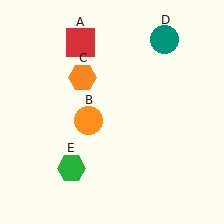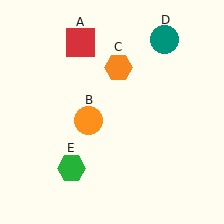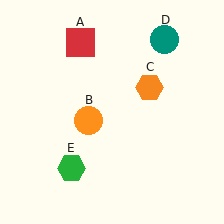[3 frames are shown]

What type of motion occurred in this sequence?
The orange hexagon (object C) rotated clockwise around the center of the scene.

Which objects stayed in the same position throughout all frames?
Red square (object A) and orange circle (object B) and teal circle (object D) and green hexagon (object E) remained stationary.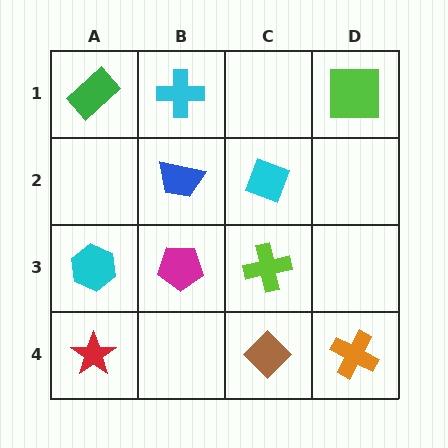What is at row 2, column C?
A cyan diamond.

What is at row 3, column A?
A cyan hexagon.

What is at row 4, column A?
A red star.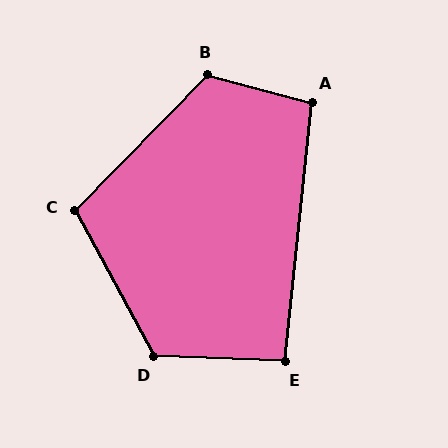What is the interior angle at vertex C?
Approximately 107 degrees (obtuse).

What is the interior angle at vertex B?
Approximately 120 degrees (obtuse).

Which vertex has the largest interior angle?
D, at approximately 120 degrees.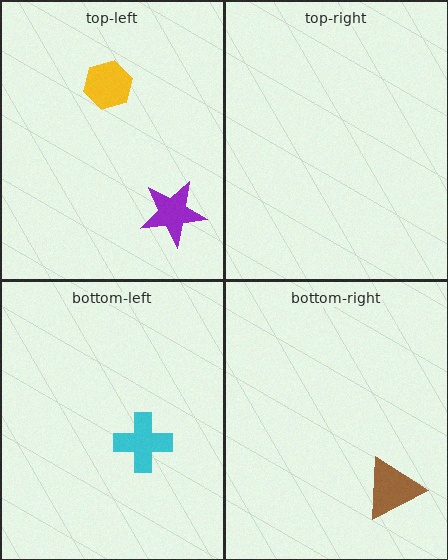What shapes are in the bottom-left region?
The cyan cross.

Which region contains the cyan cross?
The bottom-left region.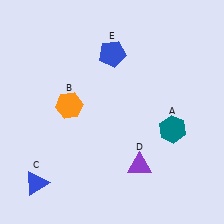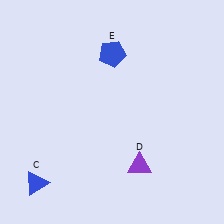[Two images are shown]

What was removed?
The orange hexagon (B), the teal hexagon (A) were removed in Image 2.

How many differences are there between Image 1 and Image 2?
There are 2 differences between the two images.